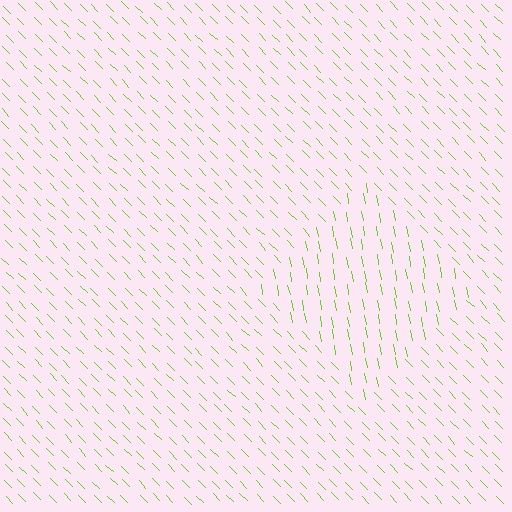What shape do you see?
I see a diamond.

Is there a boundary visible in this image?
Yes, there is a texture boundary formed by a change in line orientation.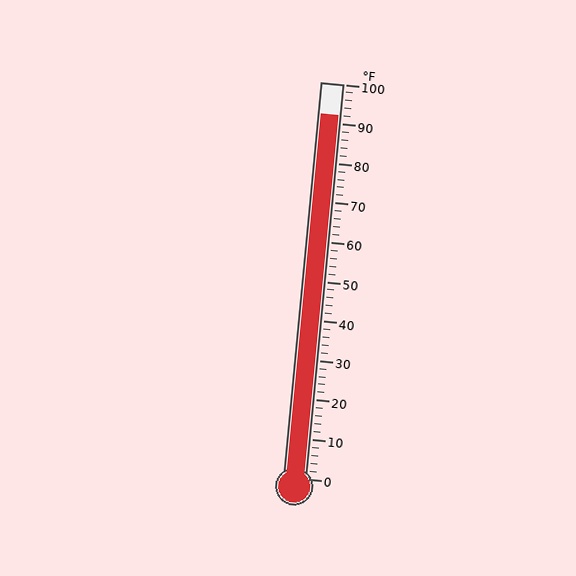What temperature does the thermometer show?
The thermometer shows approximately 92°F.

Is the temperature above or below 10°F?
The temperature is above 10°F.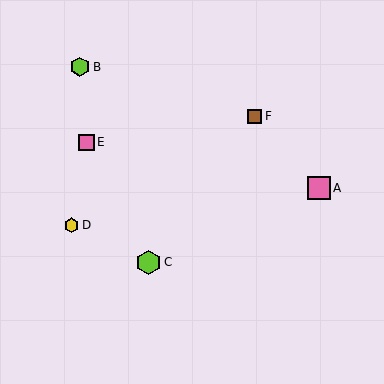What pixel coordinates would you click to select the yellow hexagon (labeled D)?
Click at (71, 225) to select the yellow hexagon D.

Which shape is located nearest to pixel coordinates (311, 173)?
The pink square (labeled A) at (319, 188) is nearest to that location.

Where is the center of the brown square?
The center of the brown square is at (255, 116).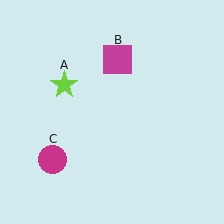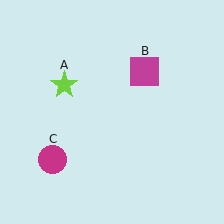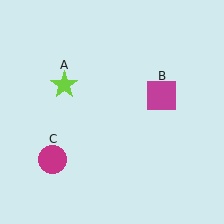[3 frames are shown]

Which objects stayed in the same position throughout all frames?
Lime star (object A) and magenta circle (object C) remained stationary.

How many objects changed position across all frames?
1 object changed position: magenta square (object B).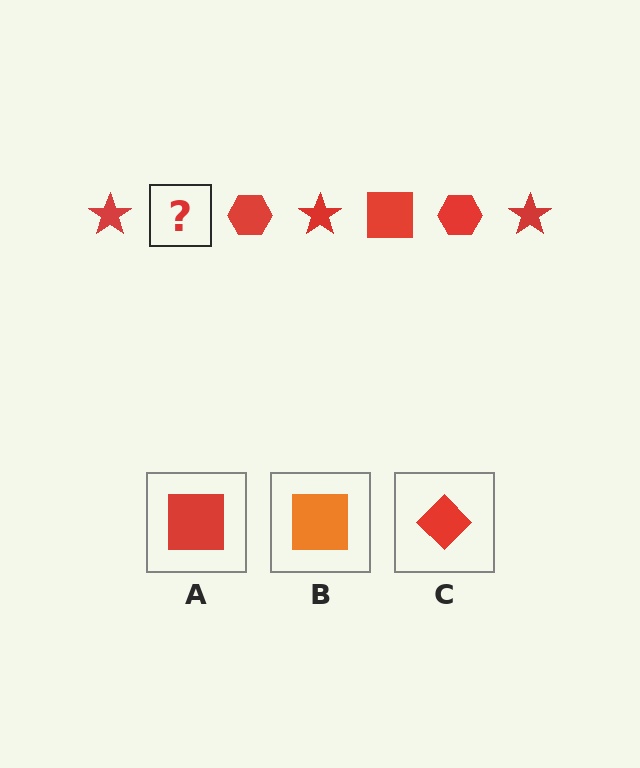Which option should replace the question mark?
Option A.